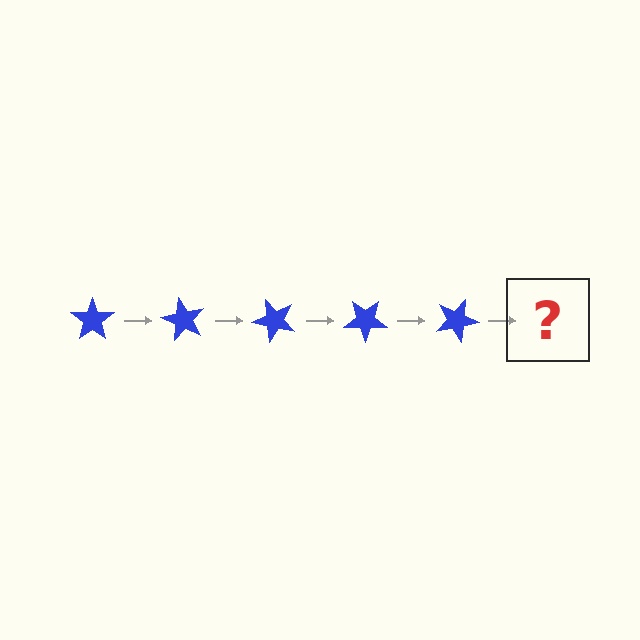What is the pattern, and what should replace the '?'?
The pattern is that the star rotates 60 degrees each step. The '?' should be a blue star rotated 300 degrees.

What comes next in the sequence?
The next element should be a blue star rotated 300 degrees.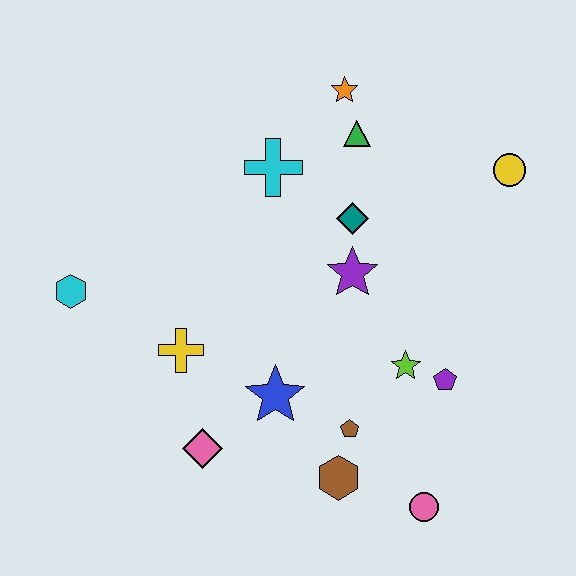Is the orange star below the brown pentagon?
No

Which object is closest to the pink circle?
The brown hexagon is closest to the pink circle.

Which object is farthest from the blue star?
The yellow circle is farthest from the blue star.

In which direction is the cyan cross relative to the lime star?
The cyan cross is above the lime star.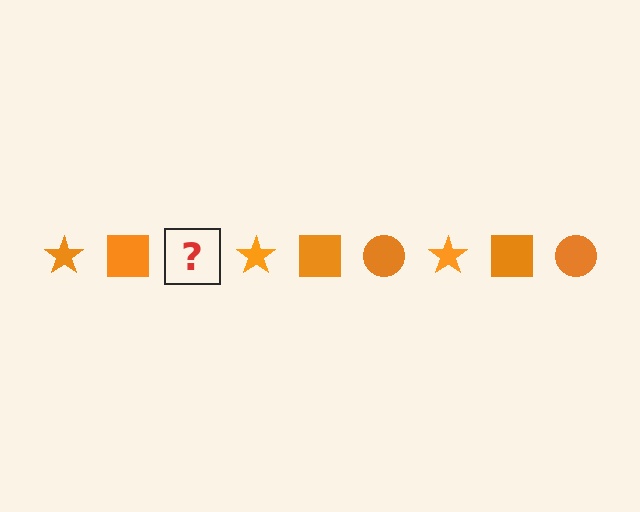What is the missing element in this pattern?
The missing element is an orange circle.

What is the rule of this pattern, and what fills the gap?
The rule is that the pattern cycles through star, square, circle shapes in orange. The gap should be filled with an orange circle.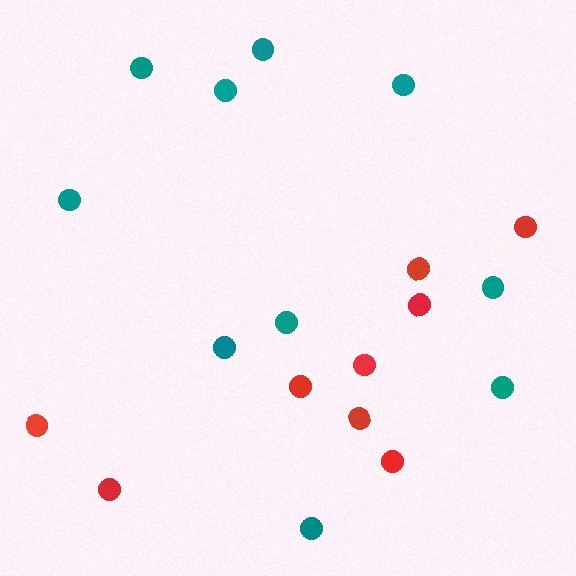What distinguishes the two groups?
There are 2 groups: one group of red circles (9) and one group of teal circles (10).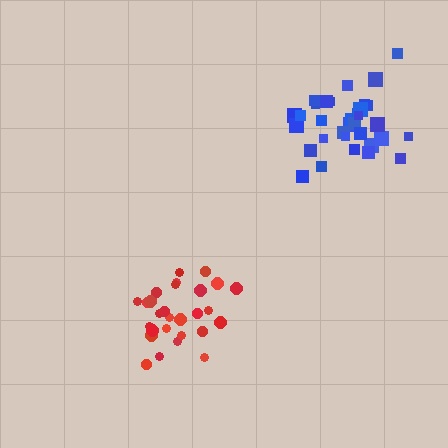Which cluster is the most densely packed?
Red.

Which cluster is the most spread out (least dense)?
Blue.